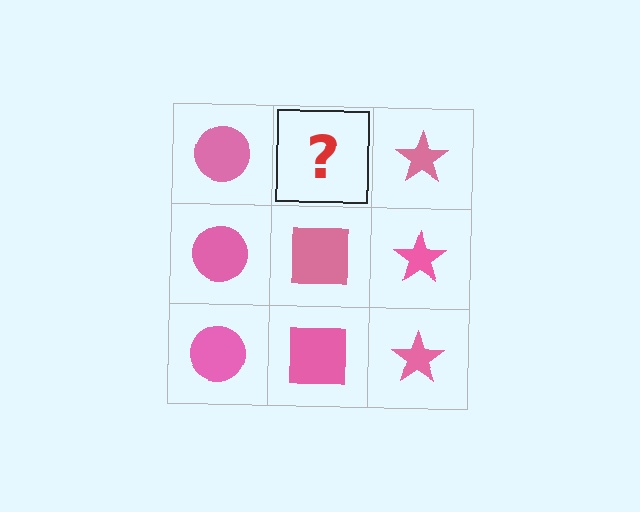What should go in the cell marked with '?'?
The missing cell should contain a pink square.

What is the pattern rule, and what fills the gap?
The rule is that each column has a consistent shape. The gap should be filled with a pink square.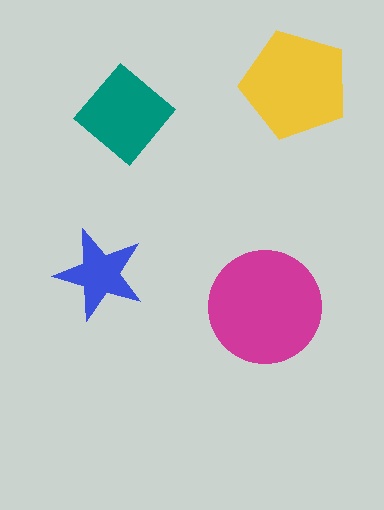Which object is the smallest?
The blue star.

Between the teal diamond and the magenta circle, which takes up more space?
The magenta circle.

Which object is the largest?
The magenta circle.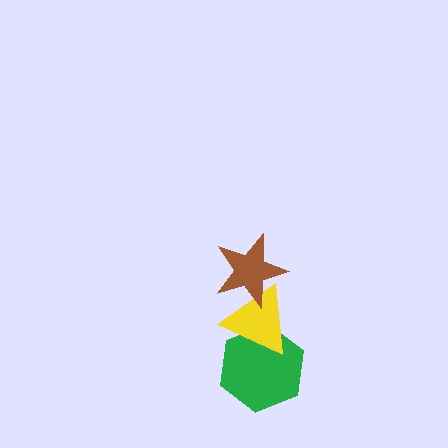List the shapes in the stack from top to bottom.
From top to bottom: the brown star, the yellow triangle, the green hexagon.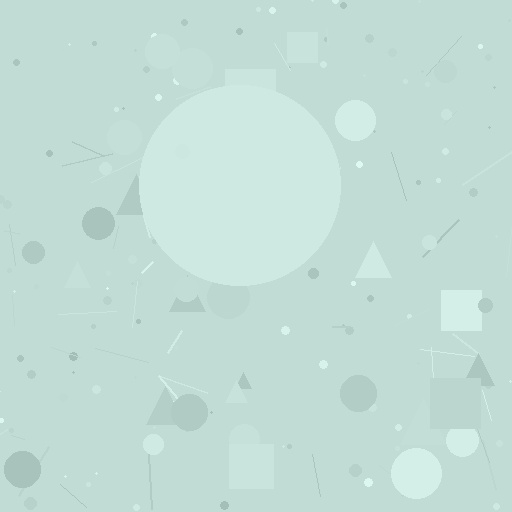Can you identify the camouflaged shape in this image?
The camouflaged shape is a circle.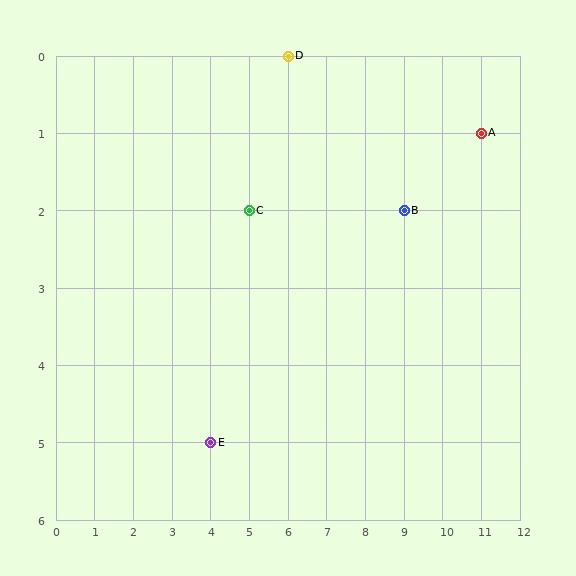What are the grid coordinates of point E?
Point E is at grid coordinates (4, 5).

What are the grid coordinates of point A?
Point A is at grid coordinates (11, 1).